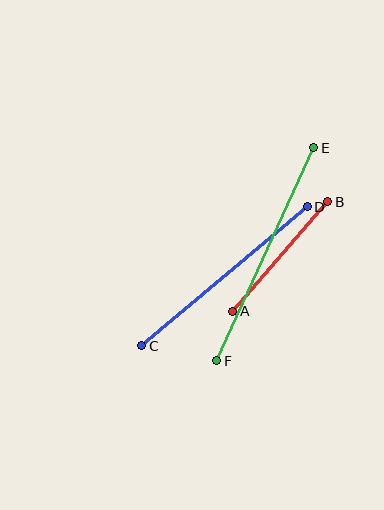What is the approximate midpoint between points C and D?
The midpoint is at approximately (224, 276) pixels.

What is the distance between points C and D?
The distance is approximately 216 pixels.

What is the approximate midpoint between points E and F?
The midpoint is at approximately (265, 254) pixels.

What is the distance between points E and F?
The distance is approximately 234 pixels.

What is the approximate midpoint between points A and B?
The midpoint is at approximately (280, 256) pixels.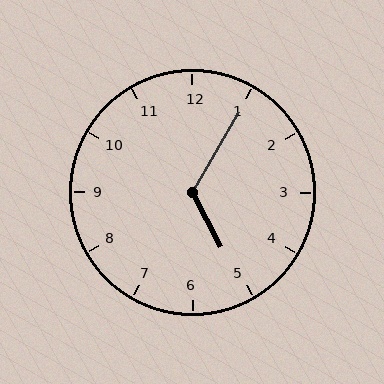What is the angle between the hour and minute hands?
Approximately 122 degrees.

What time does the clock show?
5:05.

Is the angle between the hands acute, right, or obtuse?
It is obtuse.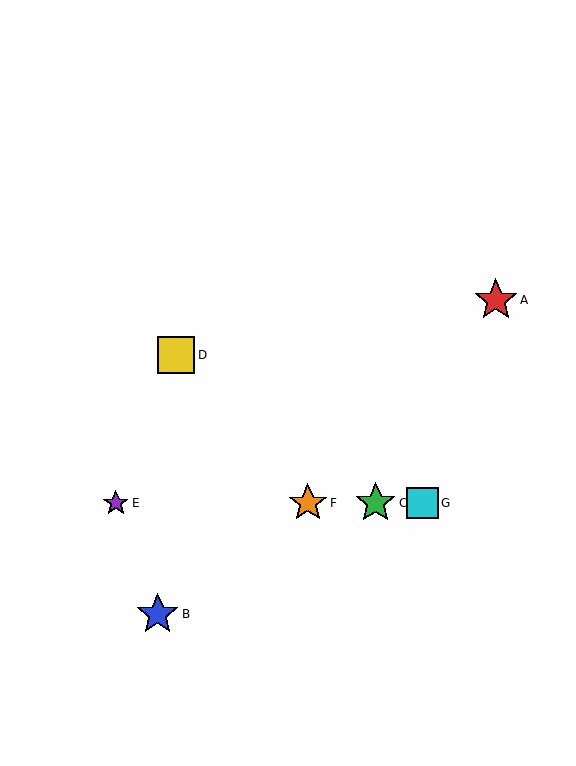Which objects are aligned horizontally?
Objects C, E, F, G are aligned horizontally.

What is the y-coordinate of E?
Object E is at y≈503.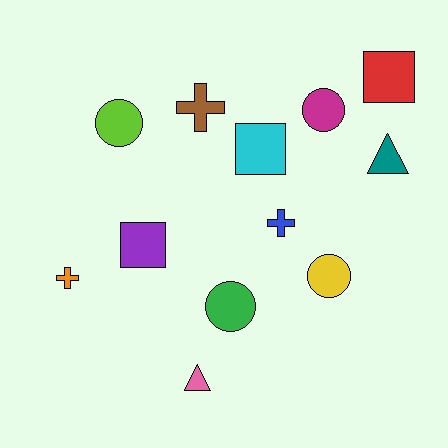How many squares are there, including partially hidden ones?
There are 3 squares.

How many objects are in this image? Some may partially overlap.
There are 12 objects.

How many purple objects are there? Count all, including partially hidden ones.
There is 1 purple object.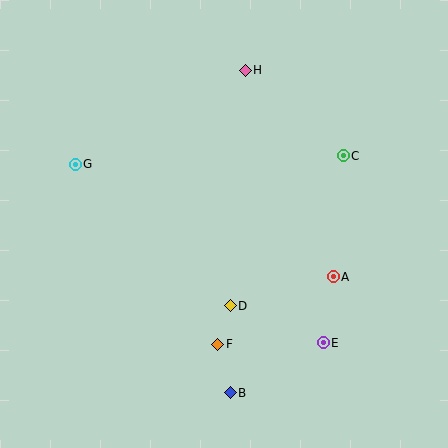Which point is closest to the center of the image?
Point D at (230, 306) is closest to the center.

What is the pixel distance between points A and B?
The distance between A and B is 155 pixels.